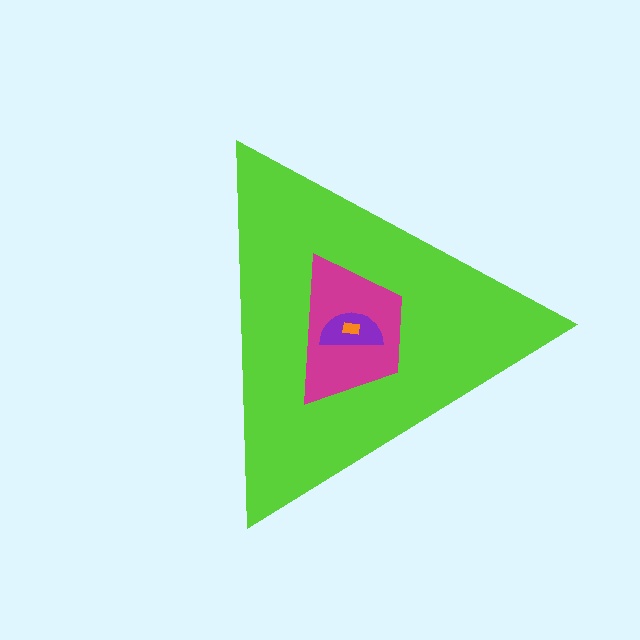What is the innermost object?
The orange rectangle.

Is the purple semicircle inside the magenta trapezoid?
Yes.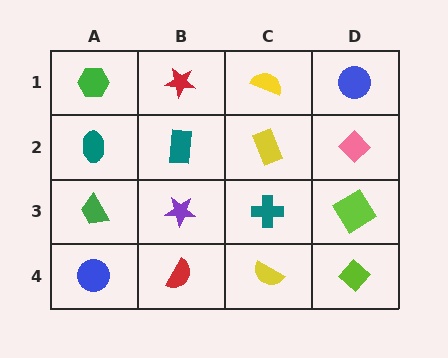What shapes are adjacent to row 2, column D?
A blue circle (row 1, column D), a lime diamond (row 3, column D), a yellow rectangle (row 2, column C).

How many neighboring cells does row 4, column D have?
2.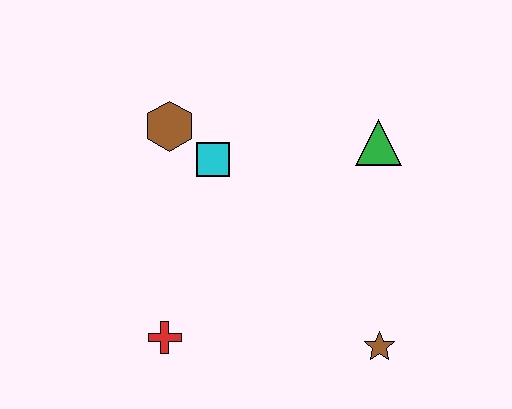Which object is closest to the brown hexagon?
The cyan square is closest to the brown hexagon.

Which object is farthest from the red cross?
The green triangle is farthest from the red cross.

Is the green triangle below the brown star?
No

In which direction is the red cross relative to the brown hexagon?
The red cross is below the brown hexagon.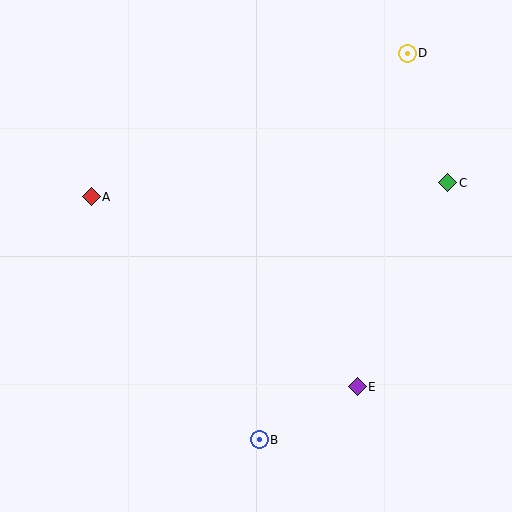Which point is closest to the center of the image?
Point E at (357, 387) is closest to the center.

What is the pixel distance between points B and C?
The distance between B and C is 319 pixels.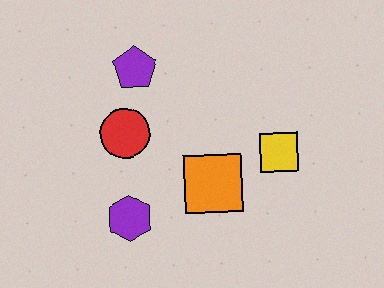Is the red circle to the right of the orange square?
No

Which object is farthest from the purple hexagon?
The yellow square is farthest from the purple hexagon.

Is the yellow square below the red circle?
Yes